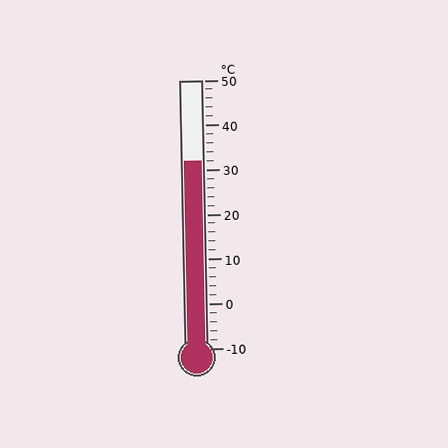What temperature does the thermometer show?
The thermometer shows approximately 32°C.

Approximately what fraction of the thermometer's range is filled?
The thermometer is filled to approximately 70% of its range.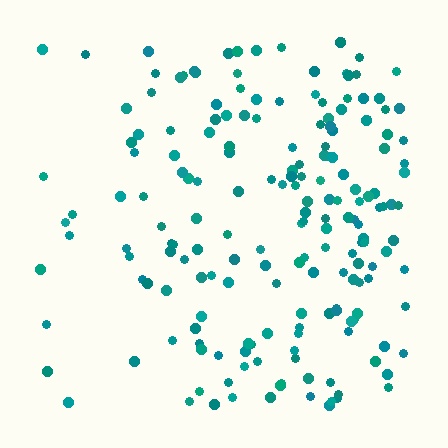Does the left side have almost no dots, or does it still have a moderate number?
Still a moderate number, just noticeably fewer than the right.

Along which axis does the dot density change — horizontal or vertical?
Horizontal.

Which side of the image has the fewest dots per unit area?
The left.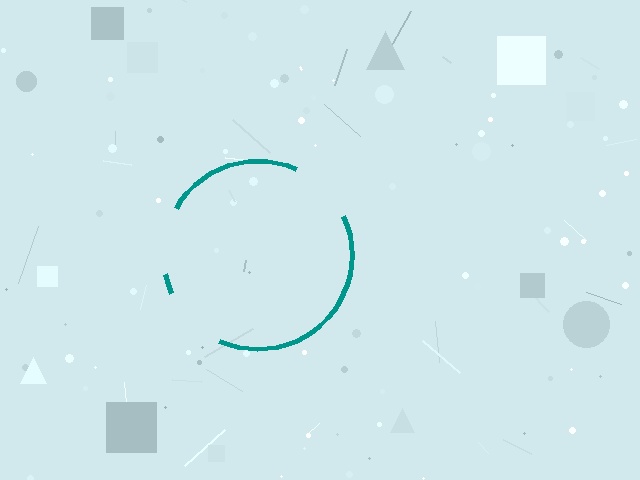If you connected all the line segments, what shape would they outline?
They would outline a circle.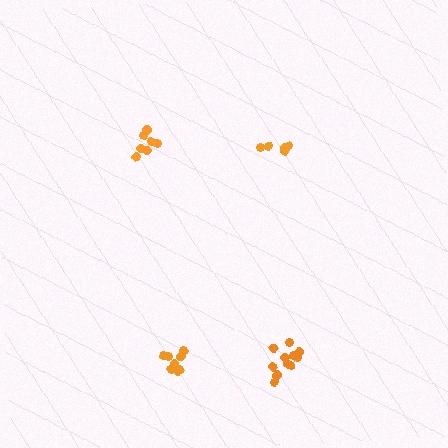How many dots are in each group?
Group 1: 5 dots, Group 2: 9 dots, Group 3: 7 dots, Group 4: 11 dots (32 total).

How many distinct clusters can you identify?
There are 4 distinct clusters.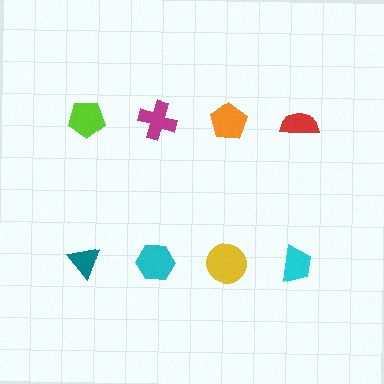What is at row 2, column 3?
A yellow circle.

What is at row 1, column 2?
A magenta cross.